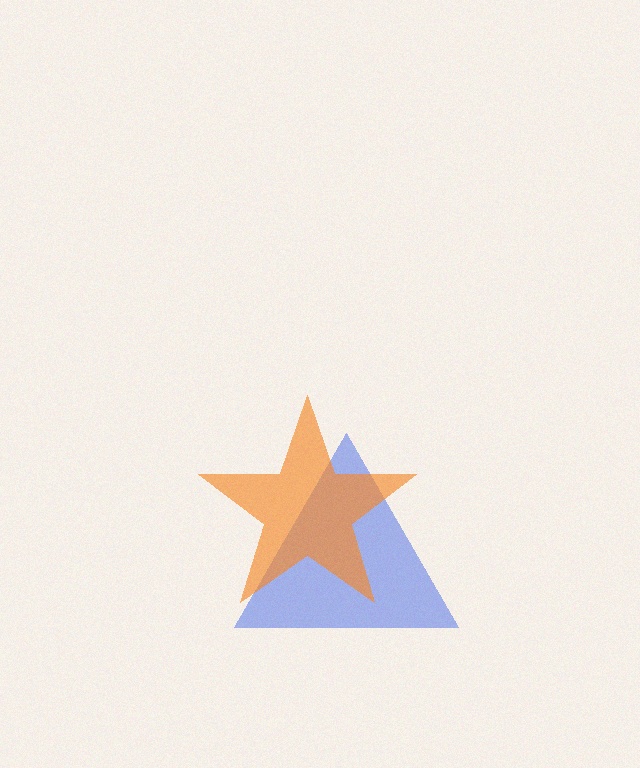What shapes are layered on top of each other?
The layered shapes are: a blue triangle, an orange star.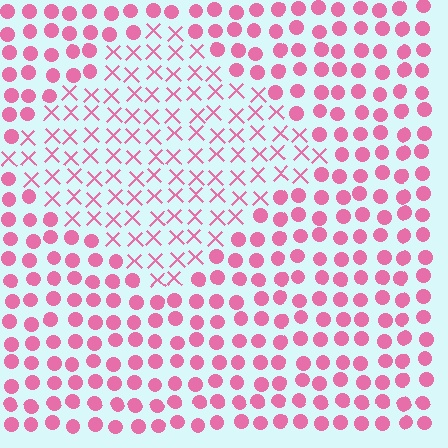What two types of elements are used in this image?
The image uses X marks inside the diamond region and circles outside it.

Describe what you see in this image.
The image is filled with small pink elements arranged in a uniform grid. A diamond-shaped region contains X marks, while the surrounding area contains circles. The boundary is defined purely by the change in element shape.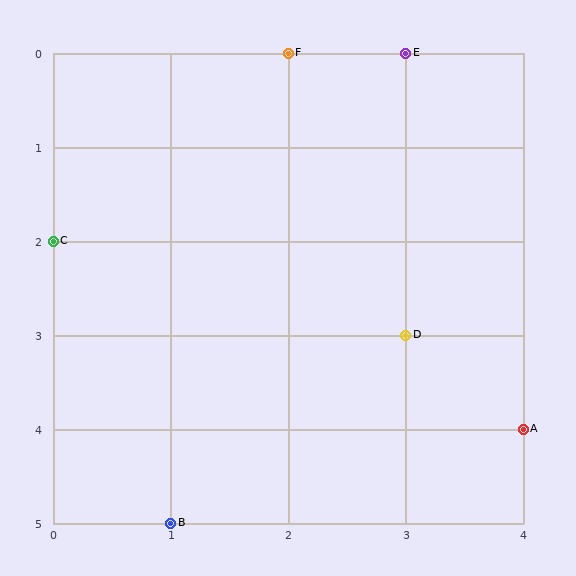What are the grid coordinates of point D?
Point D is at grid coordinates (3, 3).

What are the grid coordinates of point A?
Point A is at grid coordinates (4, 4).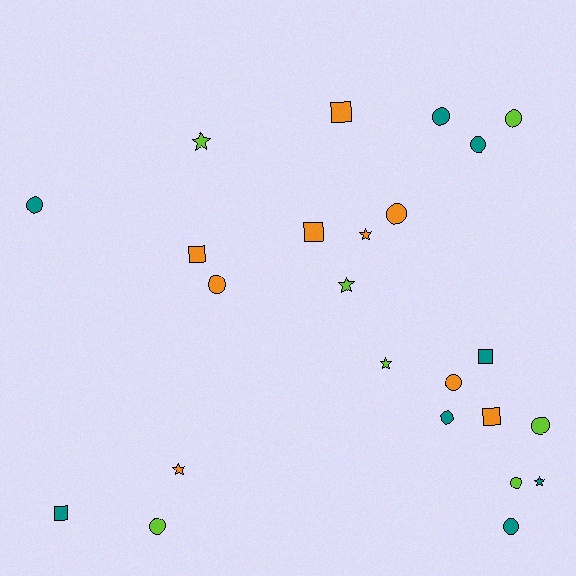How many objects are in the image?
There are 24 objects.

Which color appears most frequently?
Orange, with 9 objects.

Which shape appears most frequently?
Circle, with 12 objects.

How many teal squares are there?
There are 2 teal squares.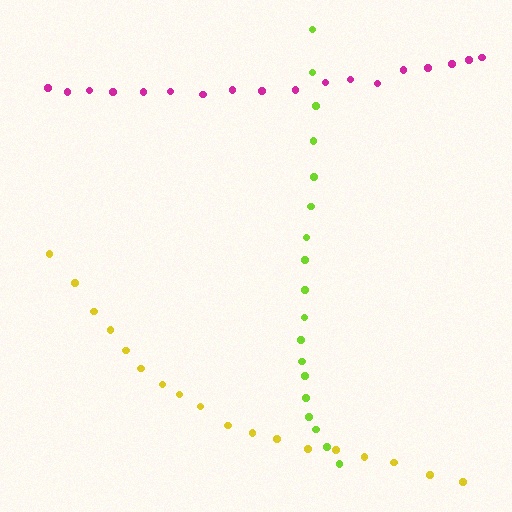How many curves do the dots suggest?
There are 3 distinct paths.